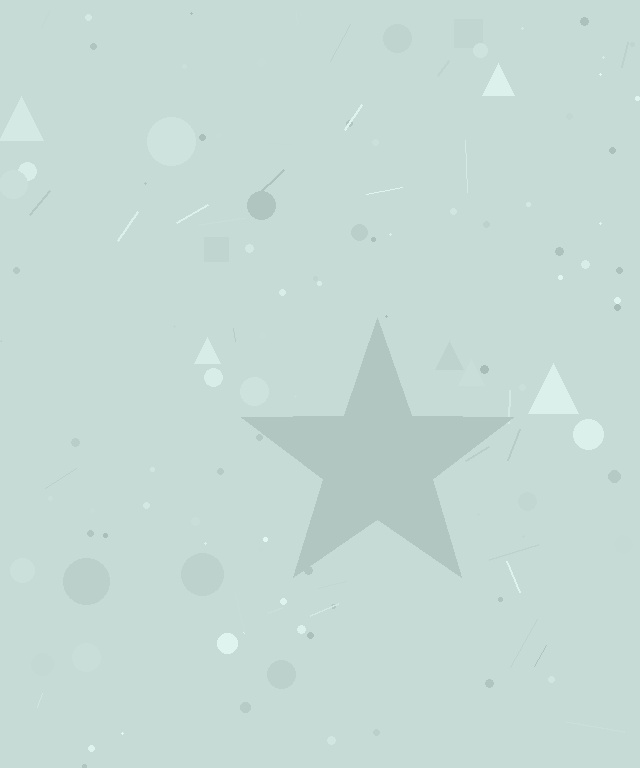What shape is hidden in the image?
A star is hidden in the image.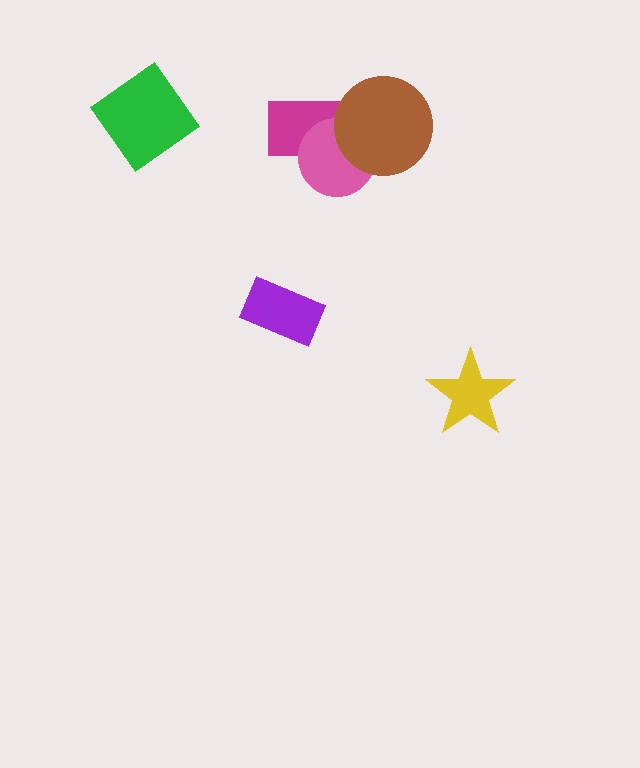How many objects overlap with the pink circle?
2 objects overlap with the pink circle.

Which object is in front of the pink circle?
The brown circle is in front of the pink circle.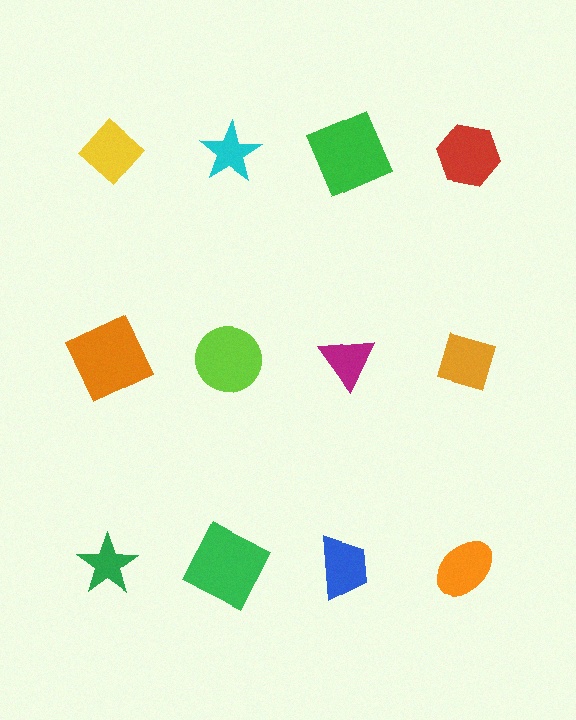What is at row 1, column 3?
A green square.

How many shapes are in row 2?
4 shapes.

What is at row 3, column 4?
An orange ellipse.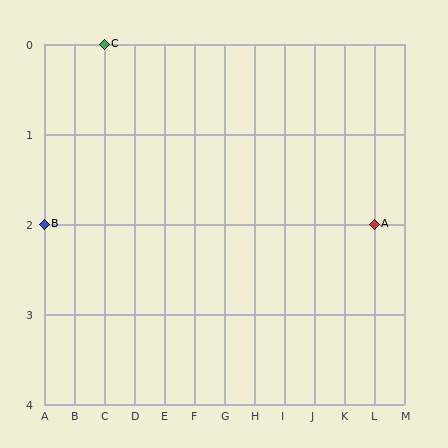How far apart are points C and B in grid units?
Points C and B are 2 columns and 2 rows apart (about 2.8 grid units diagonally).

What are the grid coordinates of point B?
Point B is at grid coordinates (A, 2).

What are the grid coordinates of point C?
Point C is at grid coordinates (C, 0).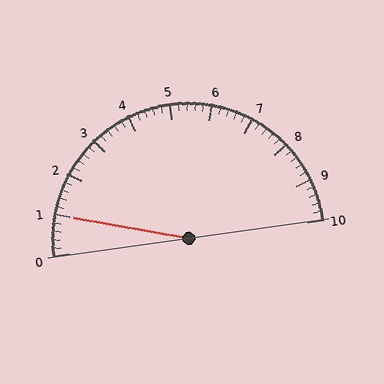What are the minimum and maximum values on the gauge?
The gauge ranges from 0 to 10.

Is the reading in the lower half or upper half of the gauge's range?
The reading is in the lower half of the range (0 to 10).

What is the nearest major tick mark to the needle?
The nearest major tick mark is 1.